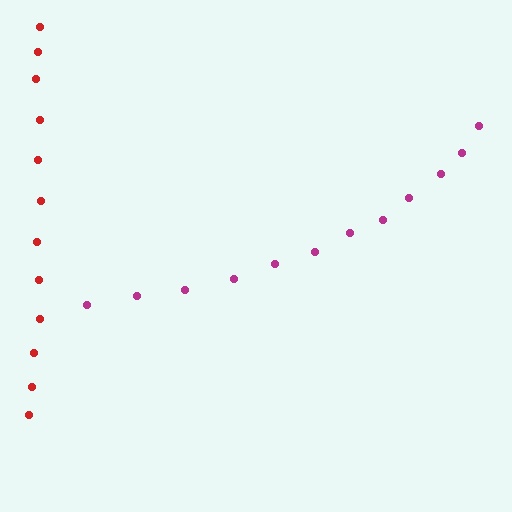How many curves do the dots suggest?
There are 2 distinct paths.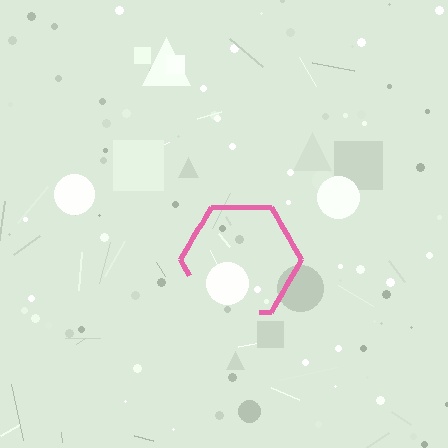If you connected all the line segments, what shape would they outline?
They would outline a hexagon.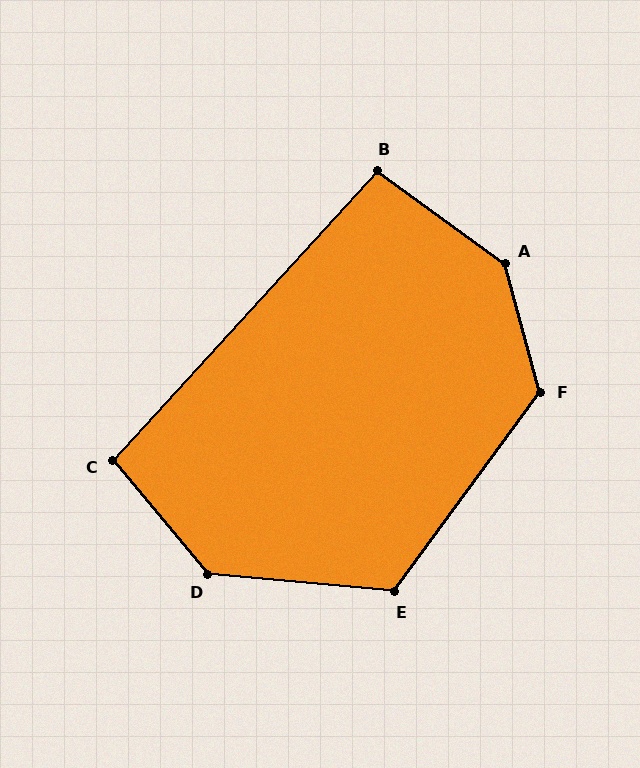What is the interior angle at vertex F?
Approximately 128 degrees (obtuse).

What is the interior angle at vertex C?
Approximately 98 degrees (obtuse).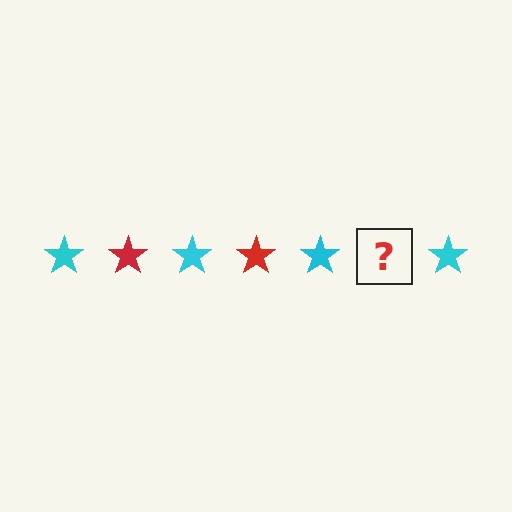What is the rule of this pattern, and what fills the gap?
The rule is that the pattern cycles through cyan, red stars. The gap should be filled with a red star.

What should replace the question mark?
The question mark should be replaced with a red star.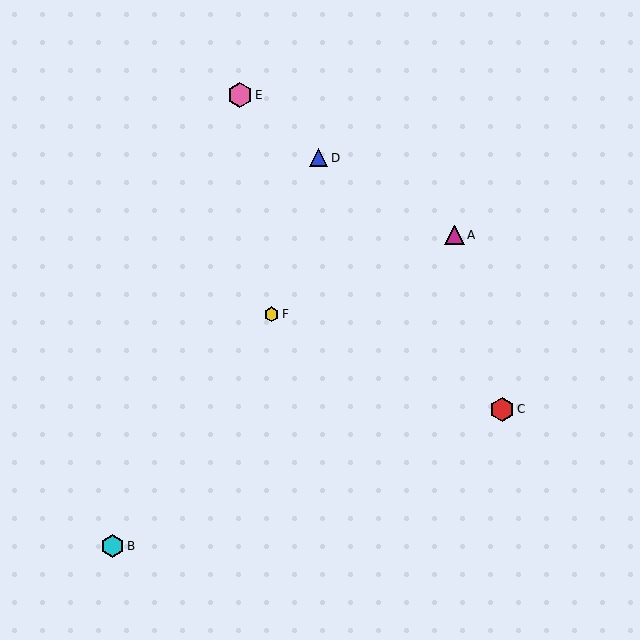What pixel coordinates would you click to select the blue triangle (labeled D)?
Click at (319, 158) to select the blue triangle D.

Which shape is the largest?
The pink hexagon (labeled E) is the largest.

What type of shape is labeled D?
Shape D is a blue triangle.